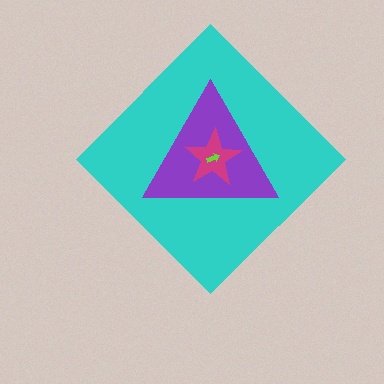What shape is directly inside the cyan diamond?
The purple triangle.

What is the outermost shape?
The cyan diamond.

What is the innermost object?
The lime arrow.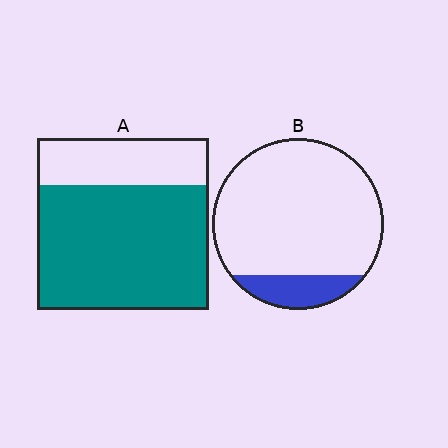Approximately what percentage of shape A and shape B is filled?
A is approximately 75% and B is approximately 15%.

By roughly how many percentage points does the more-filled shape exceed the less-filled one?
By roughly 60 percentage points (A over B).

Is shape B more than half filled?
No.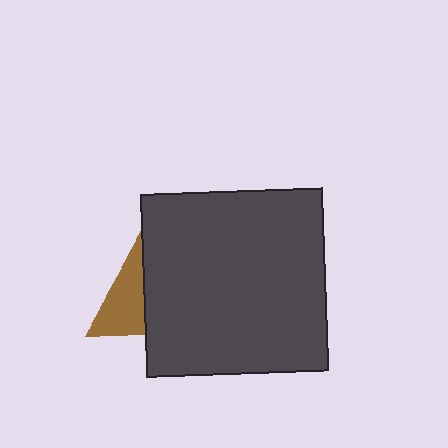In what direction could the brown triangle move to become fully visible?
The brown triangle could move left. That would shift it out from behind the dark gray rectangle entirely.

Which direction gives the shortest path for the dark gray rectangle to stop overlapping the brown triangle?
Moving right gives the shortest separation.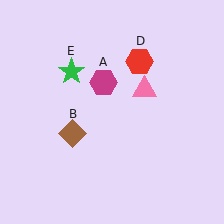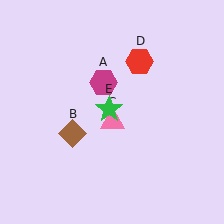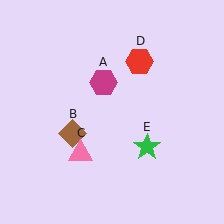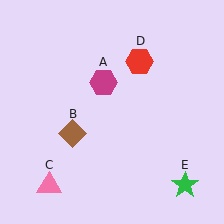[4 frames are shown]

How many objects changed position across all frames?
2 objects changed position: pink triangle (object C), green star (object E).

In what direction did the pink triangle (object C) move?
The pink triangle (object C) moved down and to the left.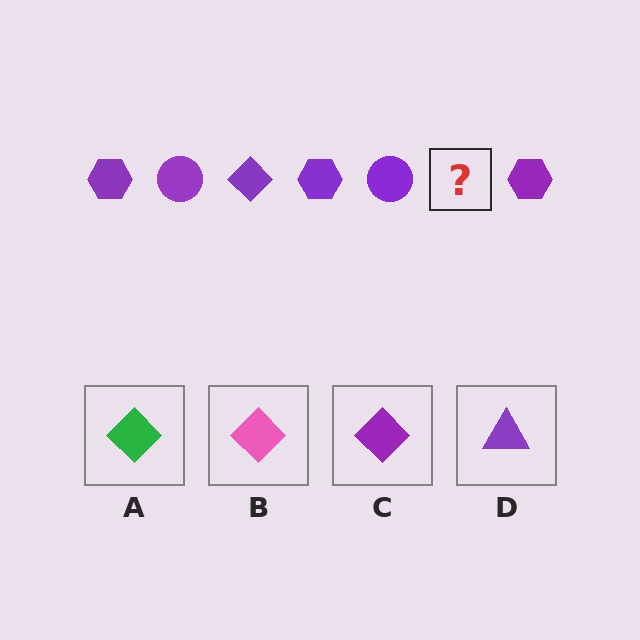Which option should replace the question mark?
Option C.